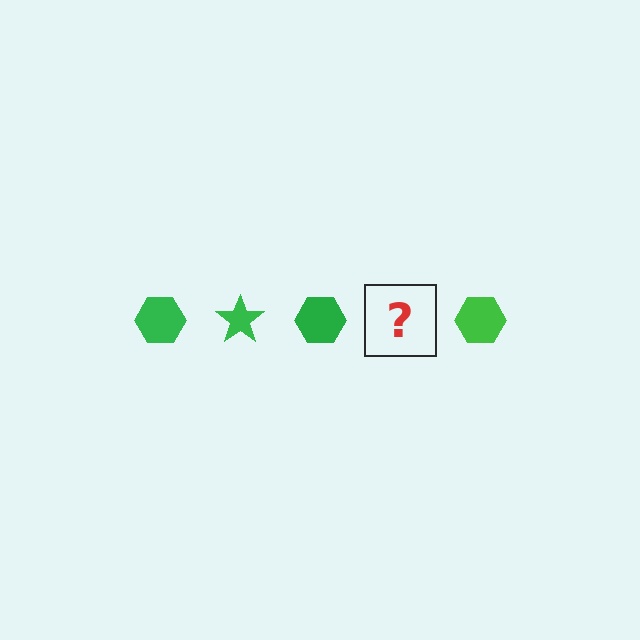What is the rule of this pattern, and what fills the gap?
The rule is that the pattern cycles through hexagon, star shapes in green. The gap should be filled with a green star.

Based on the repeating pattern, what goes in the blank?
The blank should be a green star.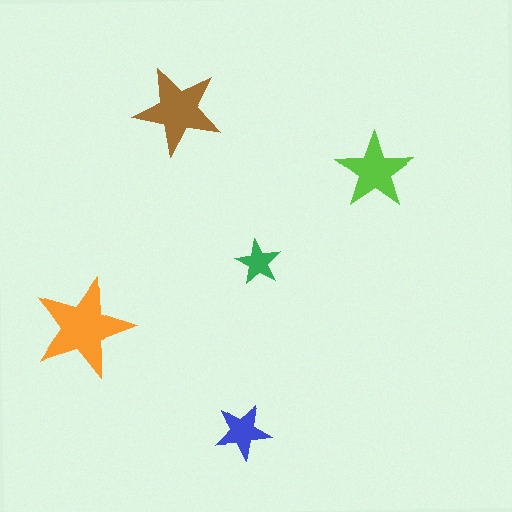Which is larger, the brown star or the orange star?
The orange one.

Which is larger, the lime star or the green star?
The lime one.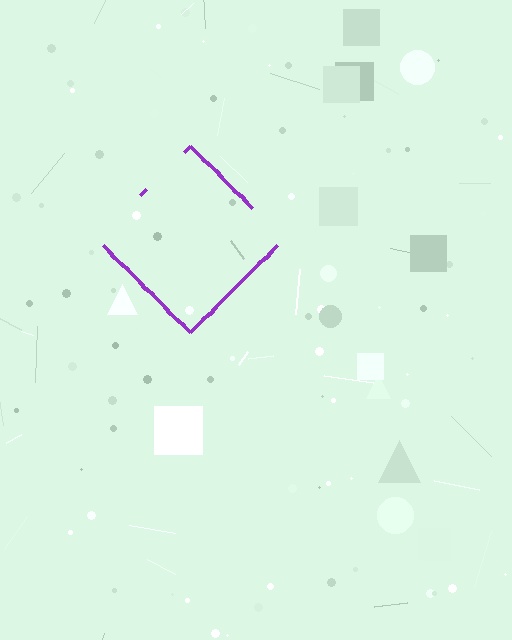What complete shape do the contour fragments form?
The contour fragments form a diamond.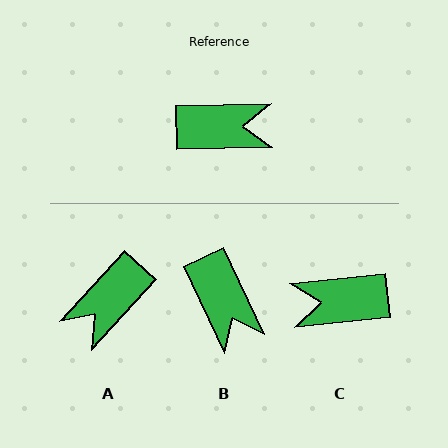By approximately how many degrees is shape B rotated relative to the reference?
Approximately 66 degrees clockwise.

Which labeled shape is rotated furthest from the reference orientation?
C, about 175 degrees away.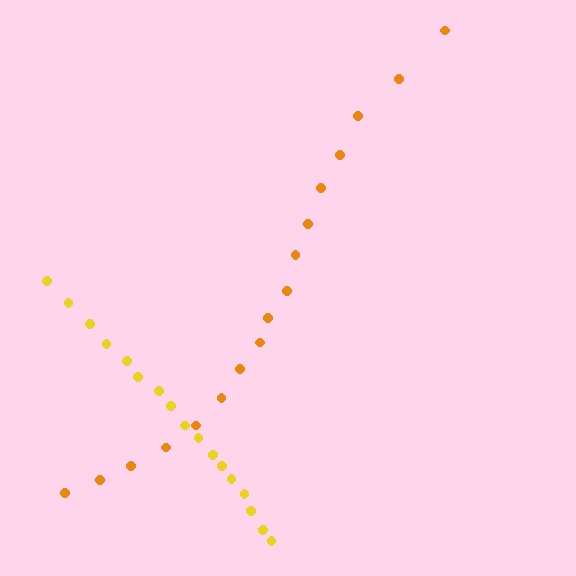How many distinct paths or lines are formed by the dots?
There are 2 distinct paths.